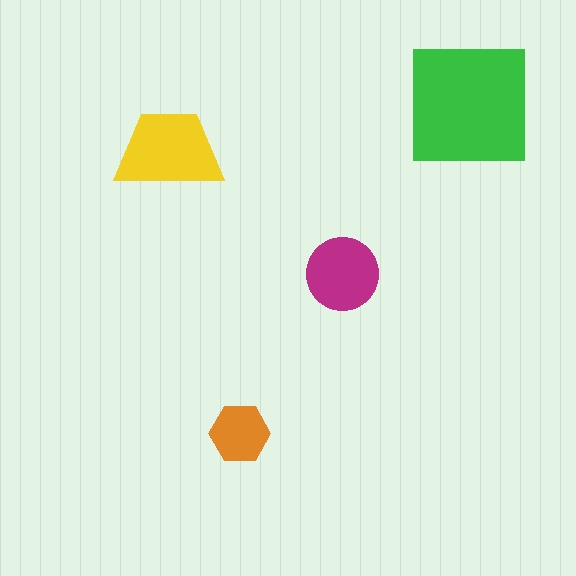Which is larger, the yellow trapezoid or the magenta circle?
The yellow trapezoid.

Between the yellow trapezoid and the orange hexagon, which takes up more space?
The yellow trapezoid.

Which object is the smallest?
The orange hexagon.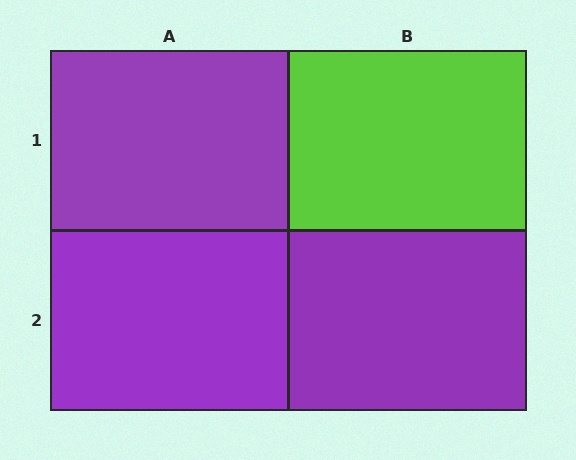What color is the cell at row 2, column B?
Purple.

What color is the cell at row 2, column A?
Purple.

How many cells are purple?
3 cells are purple.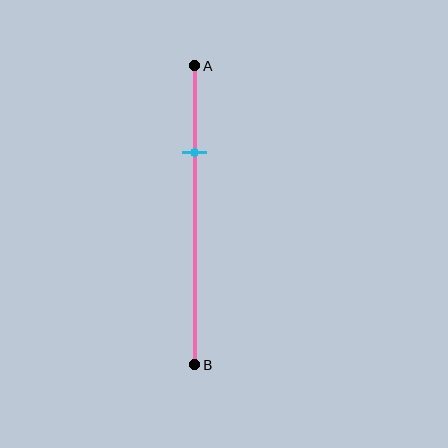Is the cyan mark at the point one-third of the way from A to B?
No, the mark is at about 30% from A, not at the 33% one-third point.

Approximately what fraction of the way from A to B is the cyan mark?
The cyan mark is approximately 30% of the way from A to B.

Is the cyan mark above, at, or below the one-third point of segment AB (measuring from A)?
The cyan mark is above the one-third point of segment AB.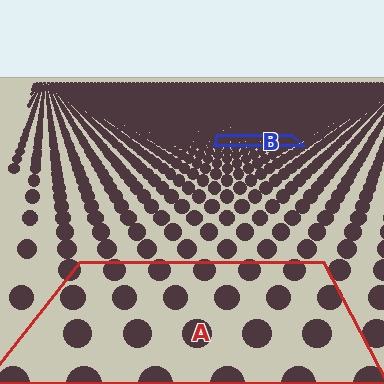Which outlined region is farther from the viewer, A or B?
Region B is farther from the viewer — the texture elements inside it appear smaller and more densely packed.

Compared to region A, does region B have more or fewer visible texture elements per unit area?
Region B has more texture elements per unit area — they are packed more densely because it is farther away.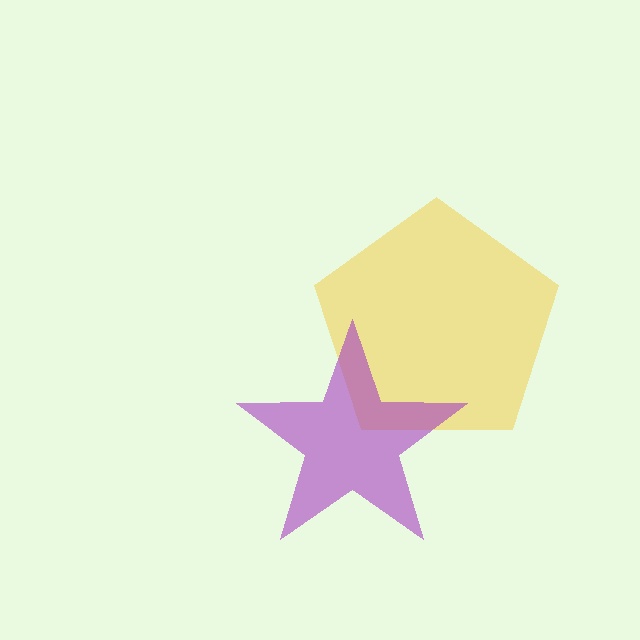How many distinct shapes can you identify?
There are 2 distinct shapes: a yellow pentagon, a purple star.